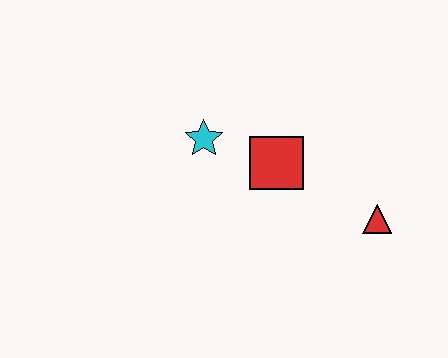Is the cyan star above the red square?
Yes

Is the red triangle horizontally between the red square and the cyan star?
No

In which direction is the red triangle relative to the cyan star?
The red triangle is to the right of the cyan star.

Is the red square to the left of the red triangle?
Yes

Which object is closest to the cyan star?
The red square is closest to the cyan star.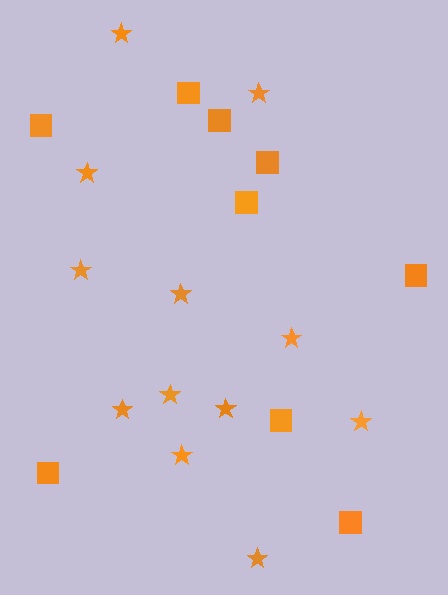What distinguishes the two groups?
There are 2 groups: one group of stars (12) and one group of squares (9).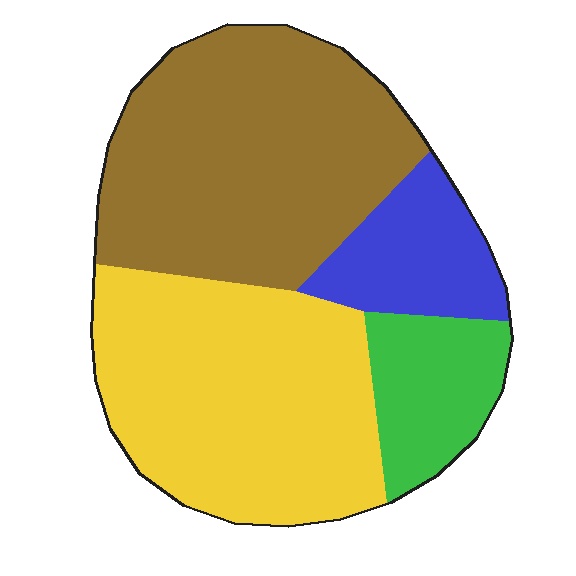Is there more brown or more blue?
Brown.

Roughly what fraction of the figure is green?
Green covers about 10% of the figure.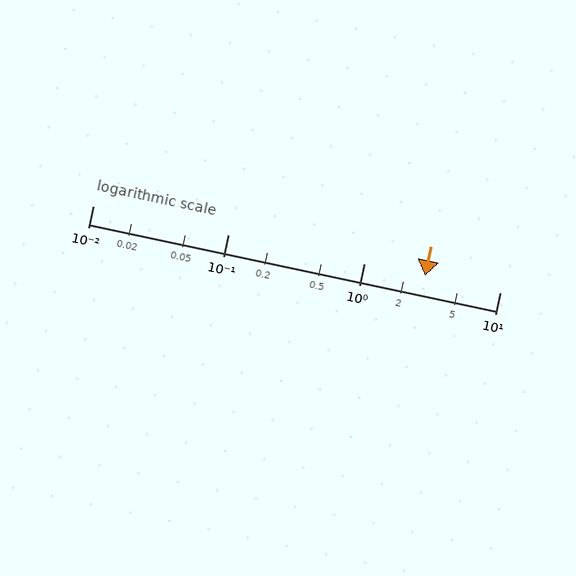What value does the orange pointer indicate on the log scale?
The pointer indicates approximately 2.8.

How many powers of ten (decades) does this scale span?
The scale spans 3 decades, from 0.01 to 10.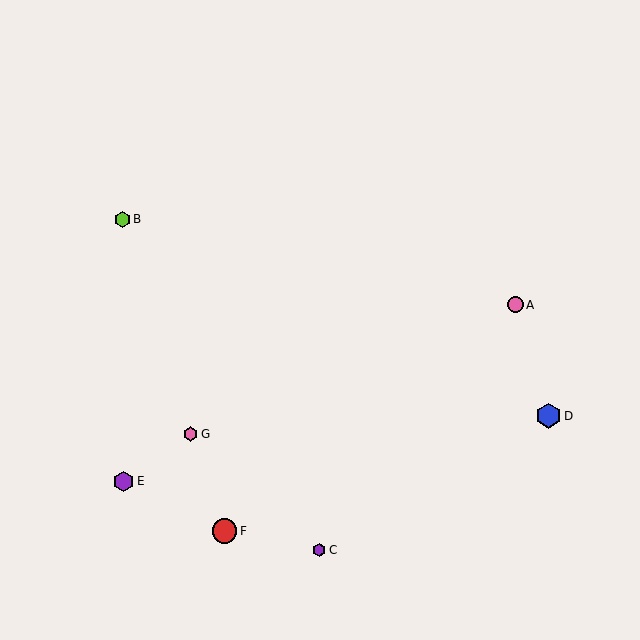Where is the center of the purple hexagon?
The center of the purple hexagon is at (124, 481).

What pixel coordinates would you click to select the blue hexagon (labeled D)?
Click at (548, 416) to select the blue hexagon D.